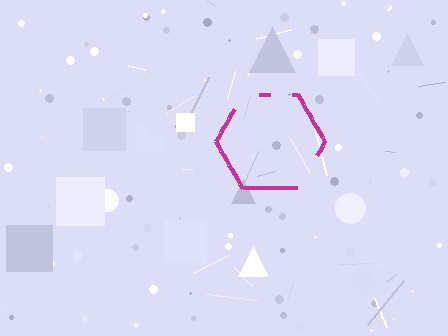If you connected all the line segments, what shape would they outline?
They would outline a hexagon.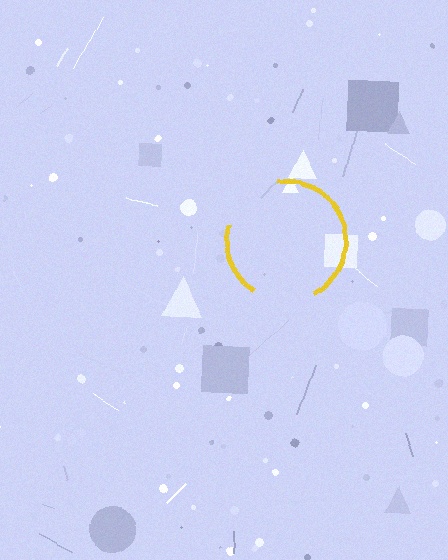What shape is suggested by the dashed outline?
The dashed outline suggests a circle.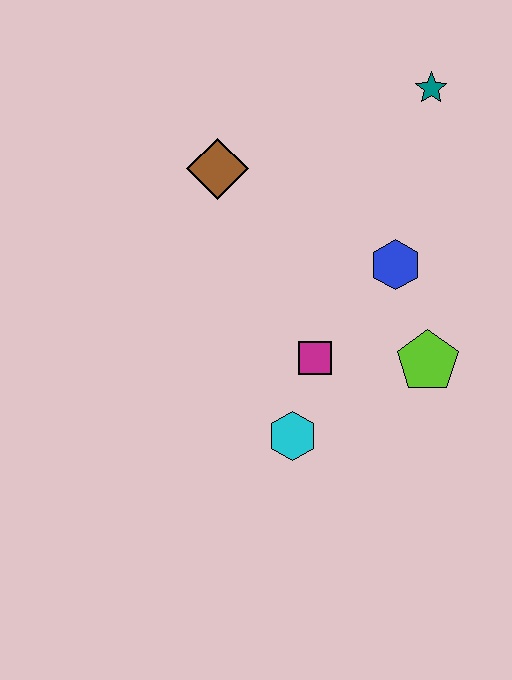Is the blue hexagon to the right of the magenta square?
Yes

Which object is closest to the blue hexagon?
The lime pentagon is closest to the blue hexagon.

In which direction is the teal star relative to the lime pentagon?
The teal star is above the lime pentagon.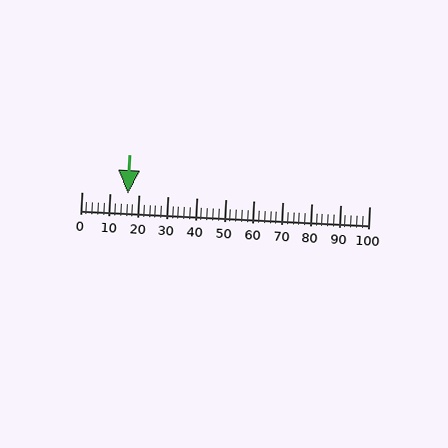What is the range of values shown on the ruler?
The ruler shows values from 0 to 100.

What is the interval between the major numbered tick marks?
The major tick marks are spaced 10 units apart.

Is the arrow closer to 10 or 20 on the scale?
The arrow is closer to 20.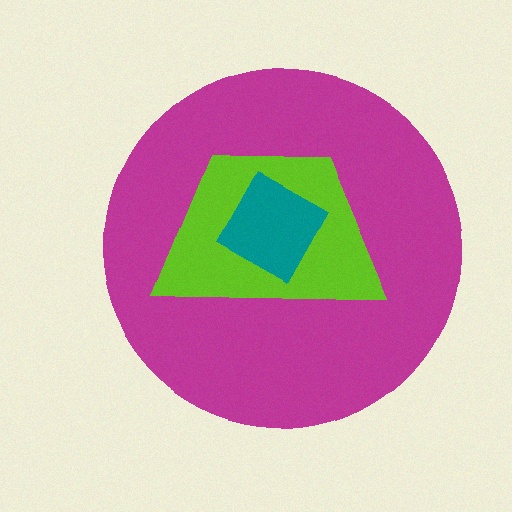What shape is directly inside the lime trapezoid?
The teal diamond.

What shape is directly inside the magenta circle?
The lime trapezoid.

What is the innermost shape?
The teal diamond.